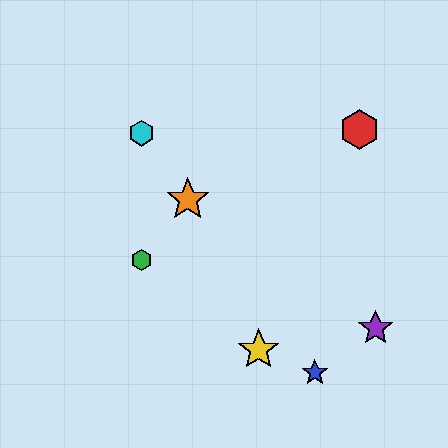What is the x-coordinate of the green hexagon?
The green hexagon is at x≈141.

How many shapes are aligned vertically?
2 shapes (the green hexagon, the cyan hexagon) are aligned vertically.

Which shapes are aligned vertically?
The green hexagon, the cyan hexagon are aligned vertically.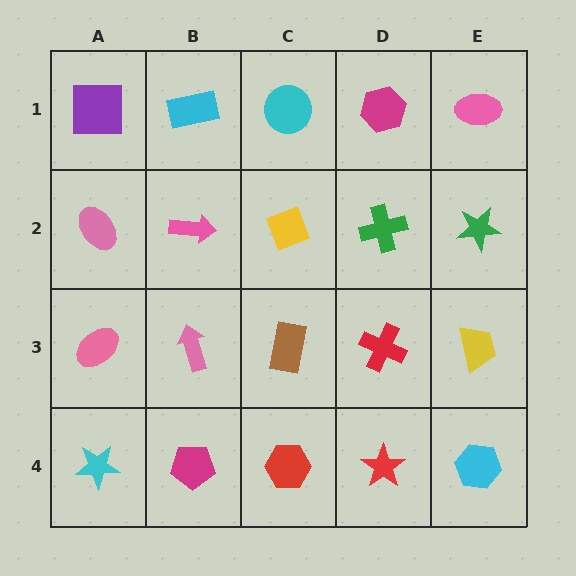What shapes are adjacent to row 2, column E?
A pink ellipse (row 1, column E), a yellow trapezoid (row 3, column E), a green cross (row 2, column D).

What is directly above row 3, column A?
A pink ellipse.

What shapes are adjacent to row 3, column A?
A pink ellipse (row 2, column A), a cyan star (row 4, column A), a pink arrow (row 3, column B).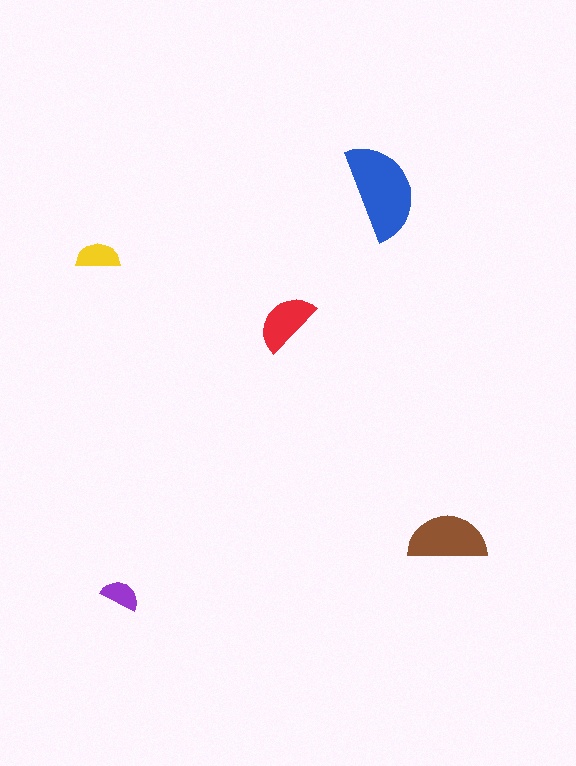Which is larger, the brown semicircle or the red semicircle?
The brown one.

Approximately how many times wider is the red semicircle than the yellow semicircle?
About 1.5 times wider.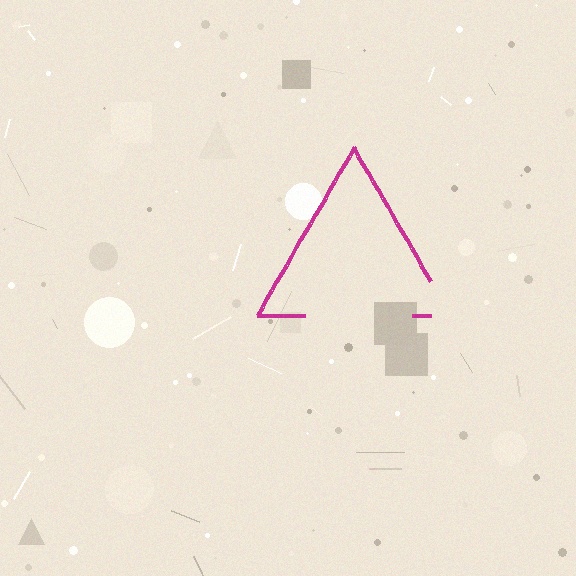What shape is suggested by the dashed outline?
The dashed outline suggests a triangle.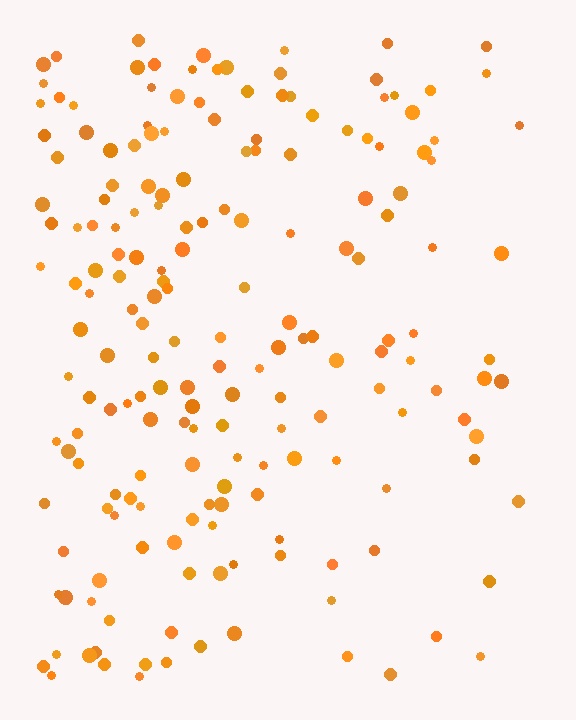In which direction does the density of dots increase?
From right to left, with the left side densest.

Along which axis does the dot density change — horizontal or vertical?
Horizontal.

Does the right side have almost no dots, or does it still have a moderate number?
Still a moderate number, just noticeably fewer than the left.